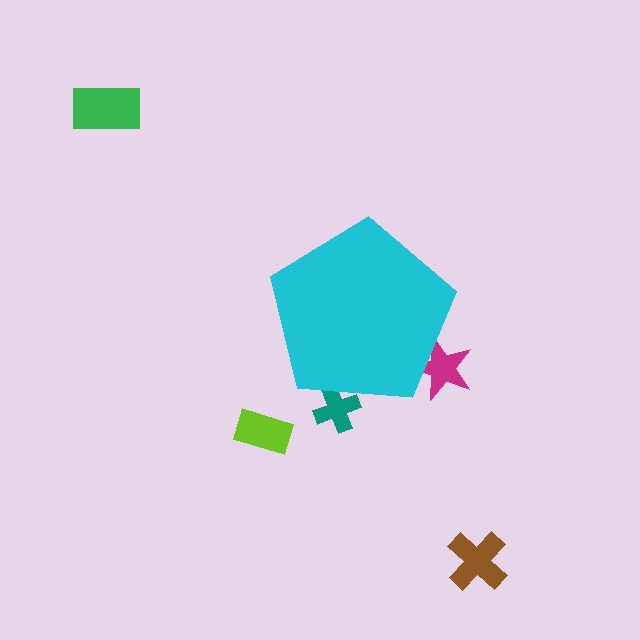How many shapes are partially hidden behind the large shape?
2 shapes are partially hidden.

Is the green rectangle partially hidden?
No, the green rectangle is fully visible.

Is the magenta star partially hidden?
Yes, the magenta star is partially hidden behind the cyan pentagon.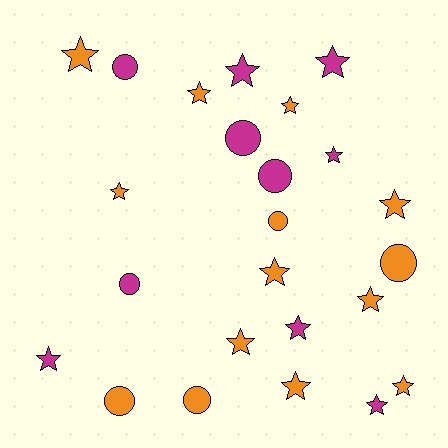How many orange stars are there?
There are 10 orange stars.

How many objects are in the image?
There are 24 objects.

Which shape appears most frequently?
Star, with 16 objects.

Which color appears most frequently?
Orange, with 14 objects.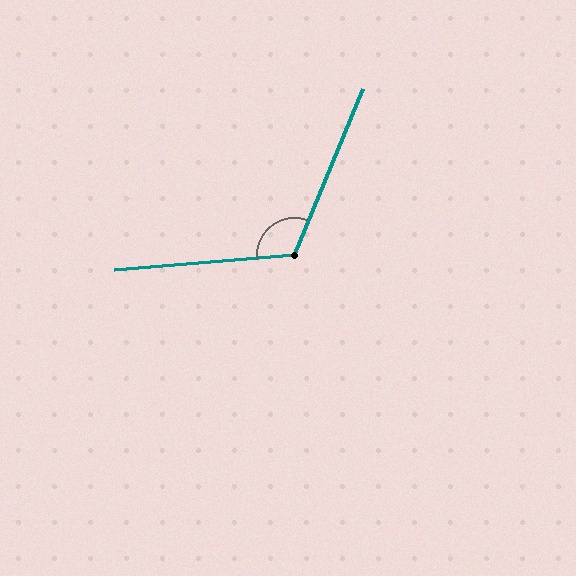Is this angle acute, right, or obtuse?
It is obtuse.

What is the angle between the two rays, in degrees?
Approximately 117 degrees.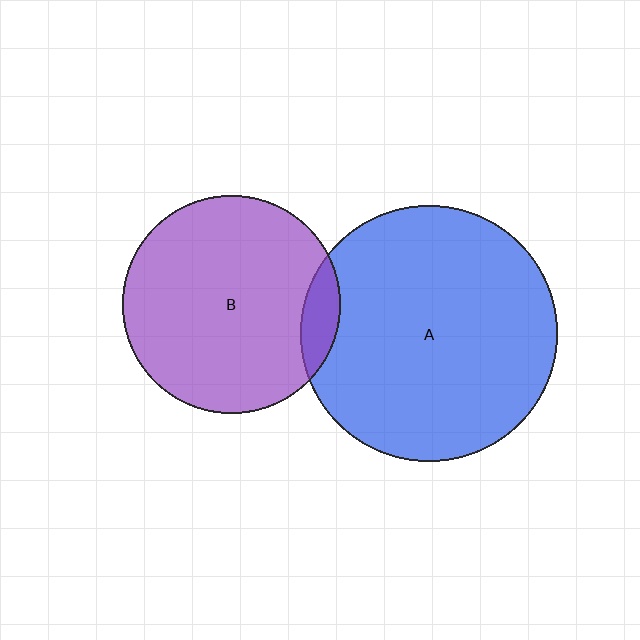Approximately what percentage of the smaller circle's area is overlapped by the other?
Approximately 10%.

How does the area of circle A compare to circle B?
Approximately 1.4 times.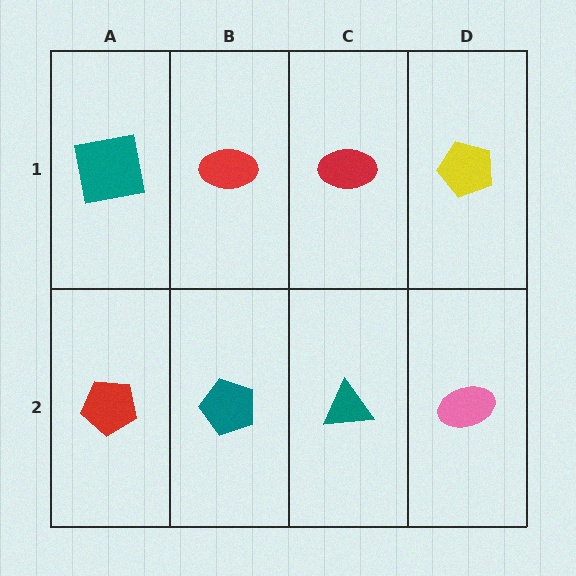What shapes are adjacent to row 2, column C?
A red ellipse (row 1, column C), a teal pentagon (row 2, column B), a pink ellipse (row 2, column D).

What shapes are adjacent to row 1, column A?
A red pentagon (row 2, column A), a red ellipse (row 1, column B).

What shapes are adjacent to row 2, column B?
A red ellipse (row 1, column B), a red pentagon (row 2, column A), a teal triangle (row 2, column C).